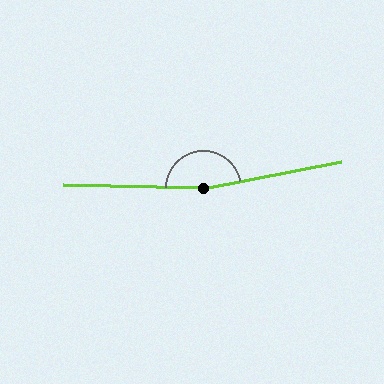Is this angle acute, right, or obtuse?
It is obtuse.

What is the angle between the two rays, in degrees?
Approximately 168 degrees.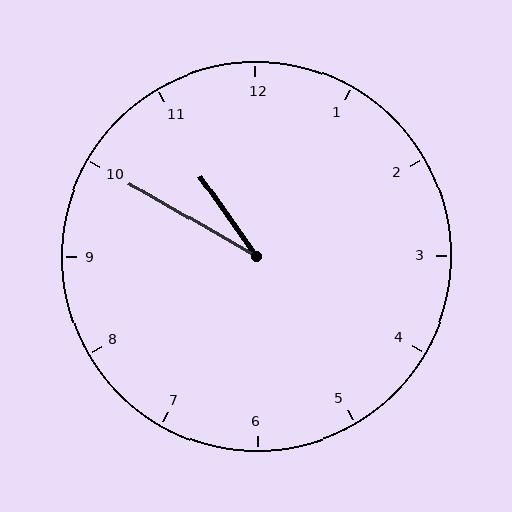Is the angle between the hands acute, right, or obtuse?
It is acute.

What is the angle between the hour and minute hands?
Approximately 25 degrees.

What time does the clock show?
10:50.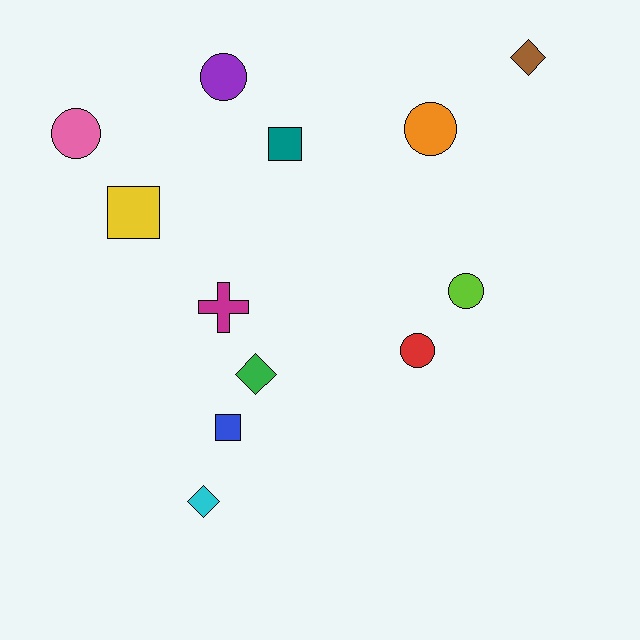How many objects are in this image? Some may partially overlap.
There are 12 objects.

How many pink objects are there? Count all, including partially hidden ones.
There is 1 pink object.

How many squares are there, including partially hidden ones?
There are 3 squares.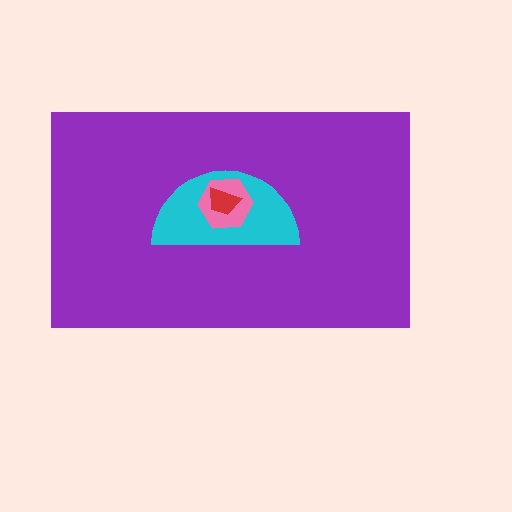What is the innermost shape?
The red trapezoid.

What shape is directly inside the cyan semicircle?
The pink hexagon.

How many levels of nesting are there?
4.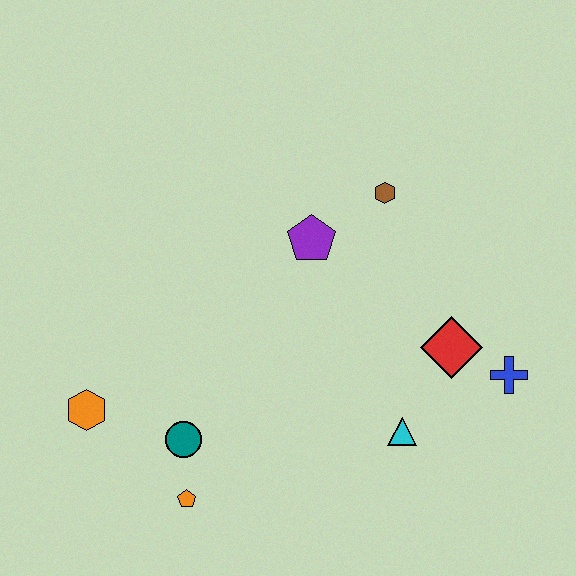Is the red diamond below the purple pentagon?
Yes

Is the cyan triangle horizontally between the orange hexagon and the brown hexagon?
No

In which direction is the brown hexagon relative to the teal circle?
The brown hexagon is above the teal circle.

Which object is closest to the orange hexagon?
The teal circle is closest to the orange hexagon.